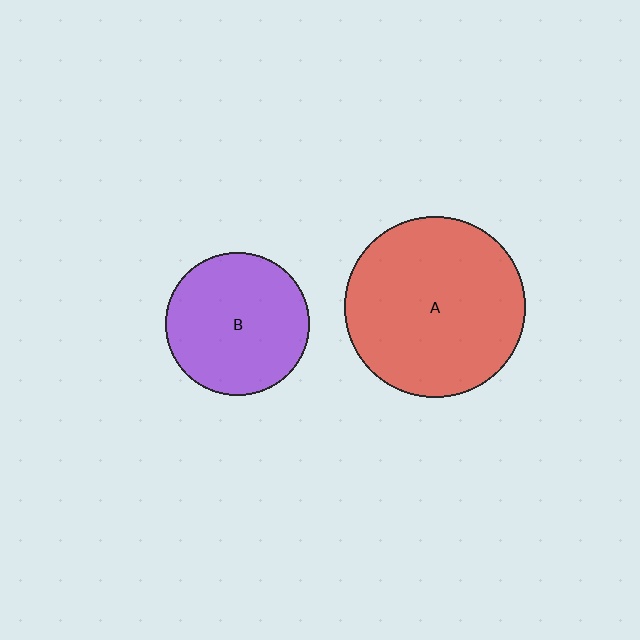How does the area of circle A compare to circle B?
Approximately 1.6 times.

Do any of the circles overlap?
No, none of the circles overlap.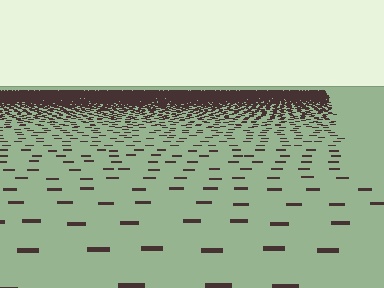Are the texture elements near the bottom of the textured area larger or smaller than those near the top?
Larger. Near the bottom, elements are closer to the viewer and appear at a bigger on-screen size.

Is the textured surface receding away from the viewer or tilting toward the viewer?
The surface is receding away from the viewer. Texture elements get smaller and denser toward the top.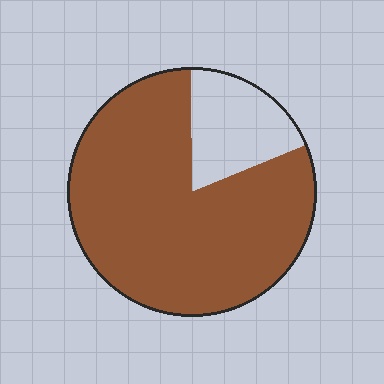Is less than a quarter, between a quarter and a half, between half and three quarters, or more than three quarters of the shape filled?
More than three quarters.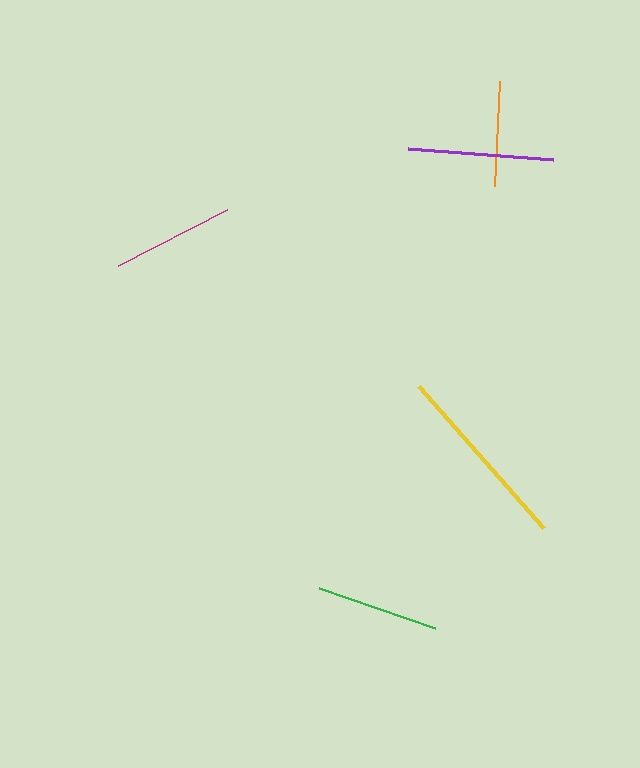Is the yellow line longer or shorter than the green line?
The yellow line is longer than the green line.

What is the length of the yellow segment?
The yellow segment is approximately 189 pixels long.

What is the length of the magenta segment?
The magenta segment is approximately 122 pixels long.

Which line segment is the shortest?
The orange line is the shortest at approximately 105 pixels.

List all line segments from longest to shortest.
From longest to shortest: yellow, purple, green, magenta, orange.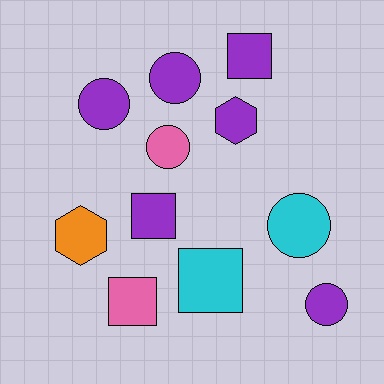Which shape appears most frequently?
Circle, with 5 objects.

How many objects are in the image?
There are 11 objects.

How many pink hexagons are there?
There are no pink hexagons.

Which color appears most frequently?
Purple, with 6 objects.